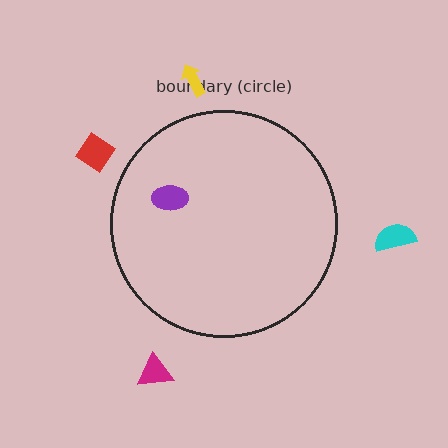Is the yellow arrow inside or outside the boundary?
Outside.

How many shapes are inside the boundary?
1 inside, 4 outside.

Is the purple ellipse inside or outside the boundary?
Inside.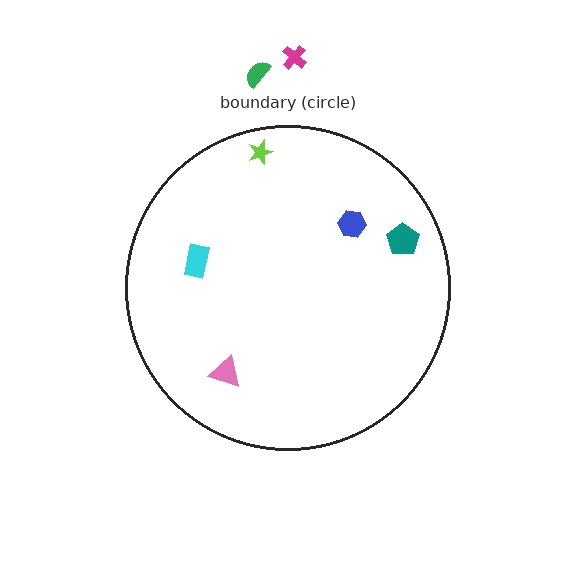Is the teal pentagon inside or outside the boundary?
Inside.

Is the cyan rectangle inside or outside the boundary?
Inside.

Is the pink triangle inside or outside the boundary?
Inside.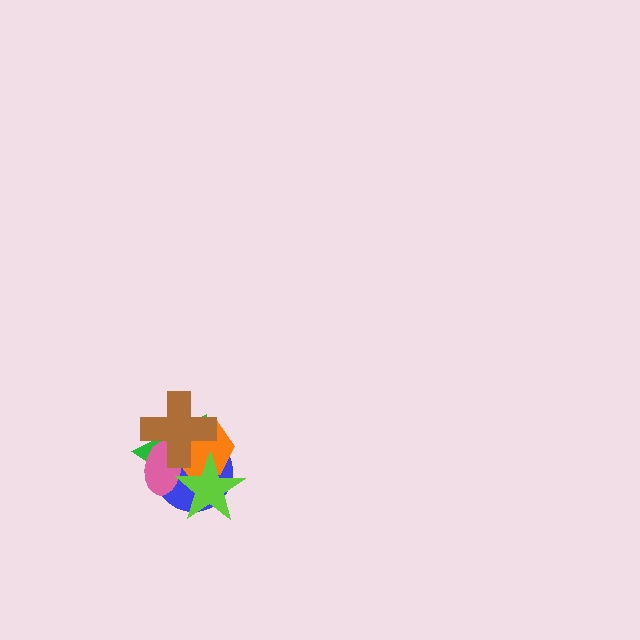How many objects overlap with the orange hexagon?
5 objects overlap with the orange hexagon.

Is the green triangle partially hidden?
Yes, it is partially covered by another shape.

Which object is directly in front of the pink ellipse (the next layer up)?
The orange hexagon is directly in front of the pink ellipse.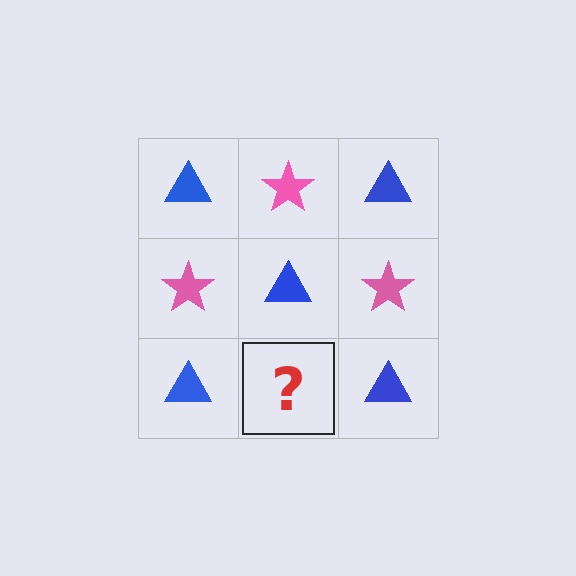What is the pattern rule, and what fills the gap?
The rule is that it alternates blue triangle and pink star in a checkerboard pattern. The gap should be filled with a pink star.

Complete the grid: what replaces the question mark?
The question mark should be replaced with a pink star.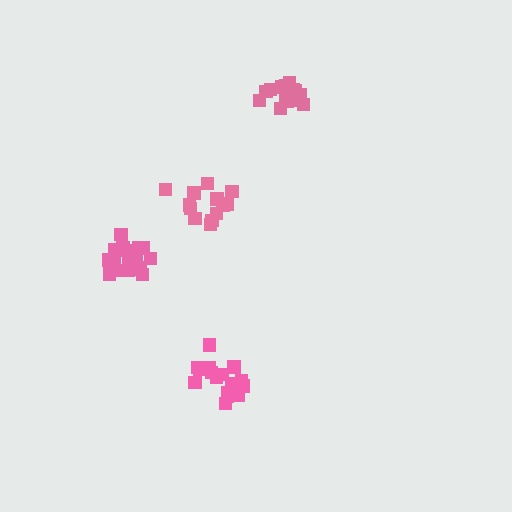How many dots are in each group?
Group 1: 14 dots, Group 2: 19 dots, Group 3: 17 dots, Group 4: 16 dots (66 total).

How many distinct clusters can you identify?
There are 4 distinct clusters.